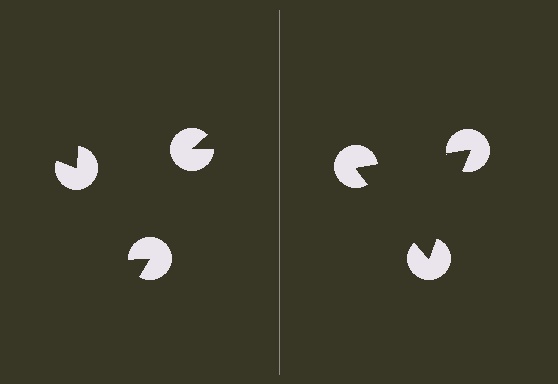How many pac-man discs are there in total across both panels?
6 — 3 on each side.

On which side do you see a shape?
An illusory triangle appears on the right side. On the left side the wedge cuts are rotated, so no coherent shape forms.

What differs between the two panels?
The pac-man discs are positioned identically on both sides; only the wedge orientations differ. On the right they align to a triangle; on the left they are misaligned.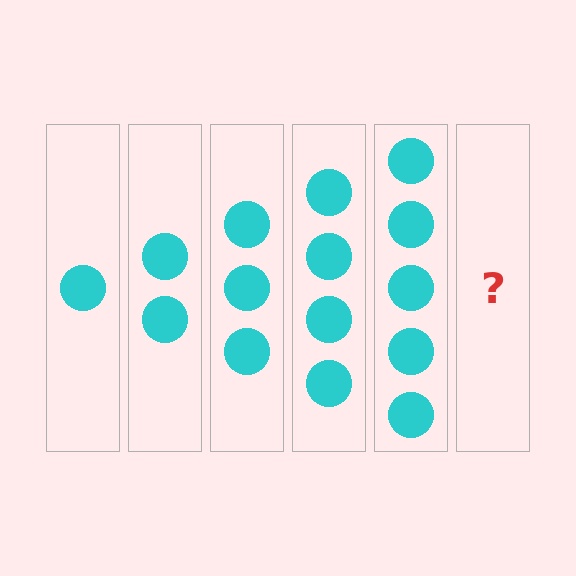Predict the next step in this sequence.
The next step is 6 circles.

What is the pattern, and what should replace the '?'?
The pattern is that each step adds one more circle. The '?' should be 6 circles.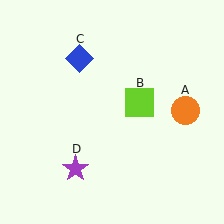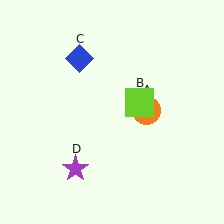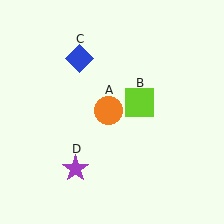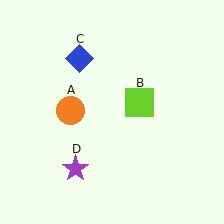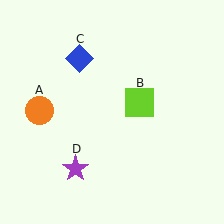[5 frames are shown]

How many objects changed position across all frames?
1 object changed position: orange circle (object A).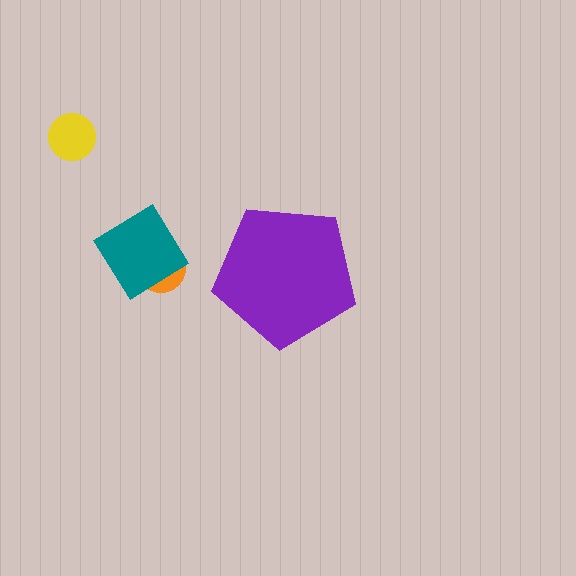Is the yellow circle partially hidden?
No, the yellow circle is fully visible.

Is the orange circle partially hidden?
No, the orange circle is fully visible.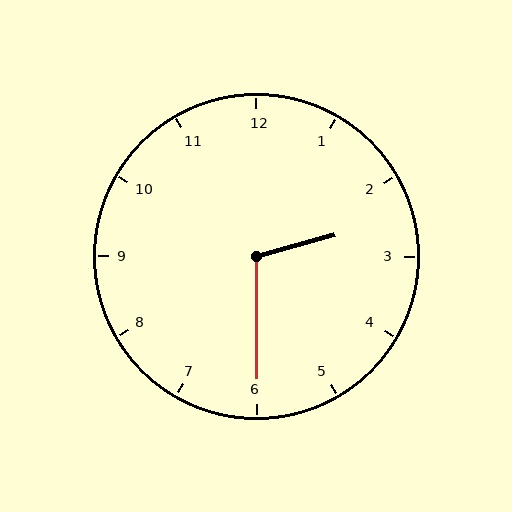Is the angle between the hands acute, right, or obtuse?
It is obtuse.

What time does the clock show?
2:30.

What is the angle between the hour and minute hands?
Approximately 105 degrees.